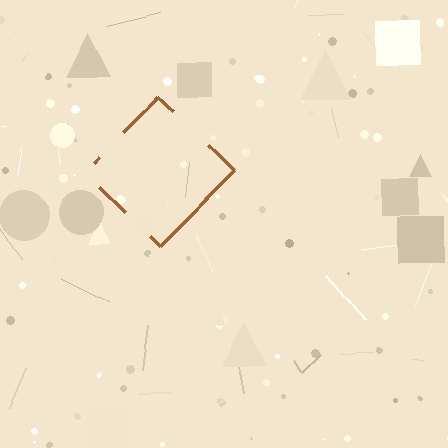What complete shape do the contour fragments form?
The contour fragments form a diamond.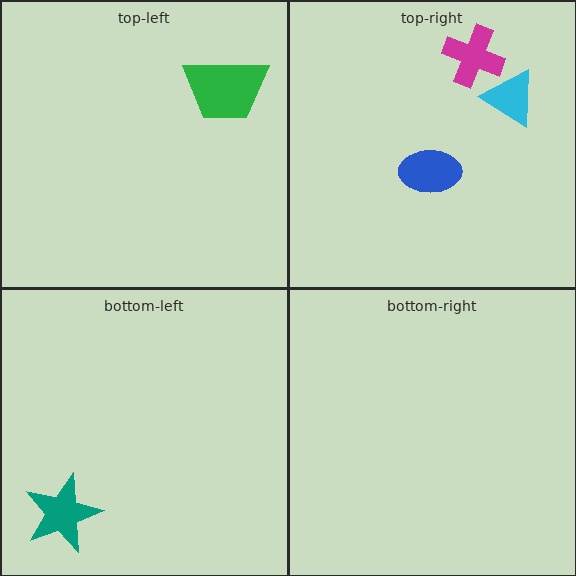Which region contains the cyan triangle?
The top-right region.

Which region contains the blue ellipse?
The top-right region.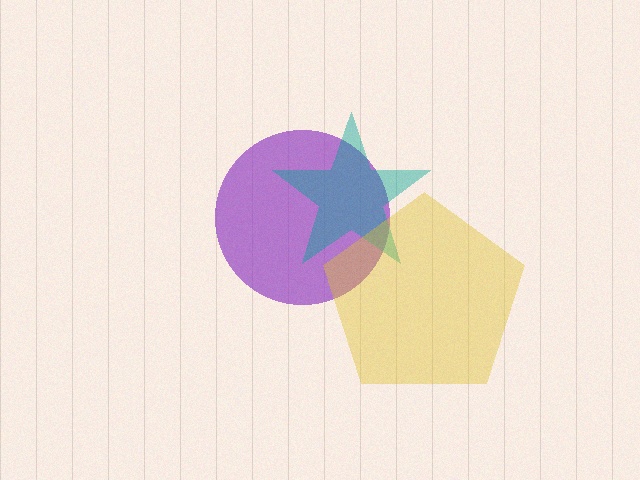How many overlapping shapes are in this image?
There are 3 overlapping shapes in the image.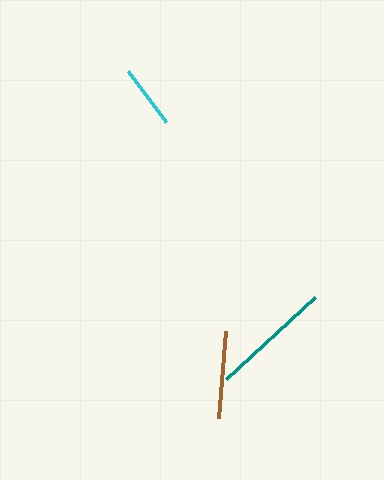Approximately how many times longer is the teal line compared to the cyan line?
The teal line is approximately 1.9 times the length of the cyan line.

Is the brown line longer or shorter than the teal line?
The teal line is longer than the brown line.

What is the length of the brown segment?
The brown segment is approximately 87 pixels long.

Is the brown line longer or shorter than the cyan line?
The brown line is longer than the cyan line.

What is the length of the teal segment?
The teal segment is approximately 120 pixels long.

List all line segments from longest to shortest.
From longest to shortest: teal, brown, cyan.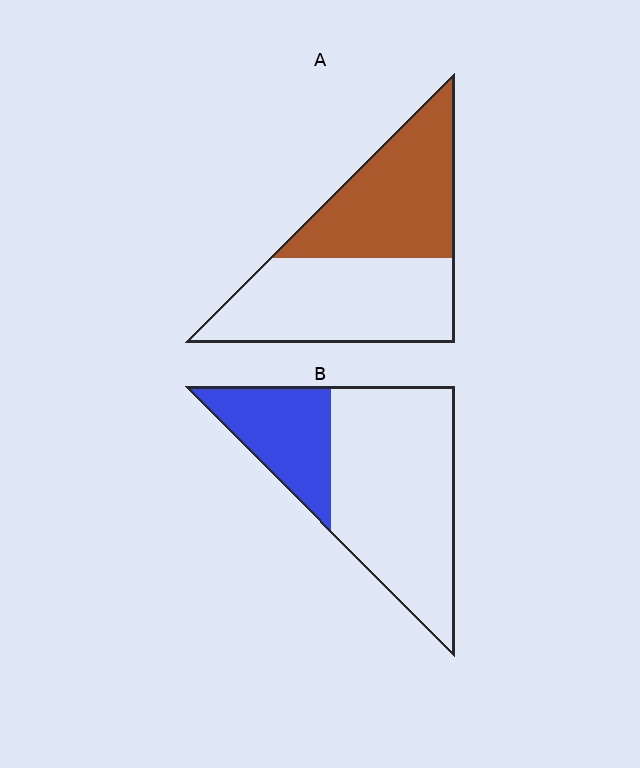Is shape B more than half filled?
No.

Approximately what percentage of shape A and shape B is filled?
A is approximately 45% and B is approximately 30%.